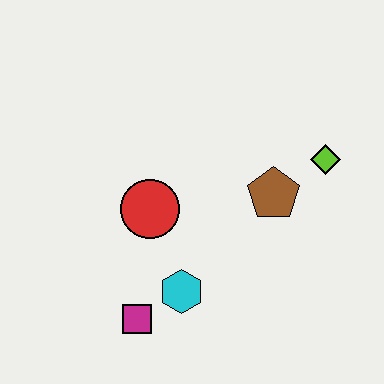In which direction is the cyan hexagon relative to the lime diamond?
The cyan hexagon is to the left of the lime diamond.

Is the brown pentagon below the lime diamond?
Yes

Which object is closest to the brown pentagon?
The lime diamond is closest to the brown pentagon.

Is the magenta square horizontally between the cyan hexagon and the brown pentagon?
No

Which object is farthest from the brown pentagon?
The magenta square is farthest from the brown pentagon.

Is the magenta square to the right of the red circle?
No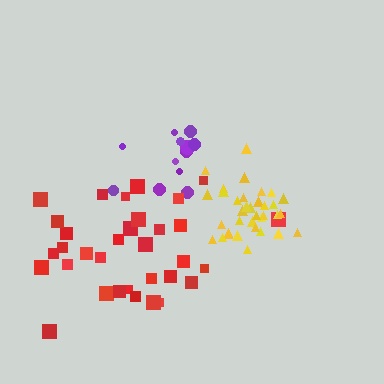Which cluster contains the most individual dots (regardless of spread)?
Yellow (35).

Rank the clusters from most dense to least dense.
yellow, purple, red.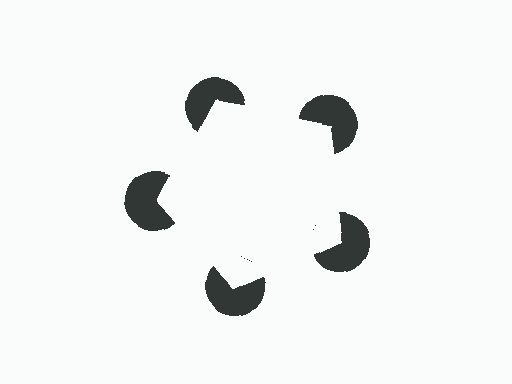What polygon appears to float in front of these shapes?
An illusory pentagon — its edges are inferred from the aligned wedge cuts in the pac-man discs, not physically drawn.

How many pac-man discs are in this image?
There are 5 — one at each vertex of the illusory pentagon.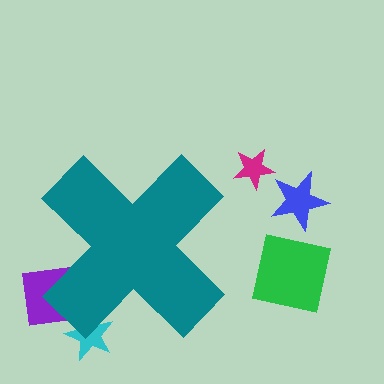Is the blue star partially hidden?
No, the blue star is fully visible.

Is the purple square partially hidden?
Yes, the purple square is partially hidden behind the teal cross.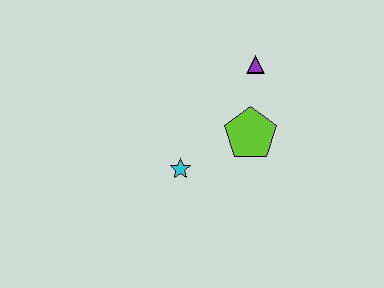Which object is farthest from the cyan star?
The purple triangle is farthest from the cyan star.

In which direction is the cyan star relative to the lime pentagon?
The cyan star is to the left of the lime pentagon.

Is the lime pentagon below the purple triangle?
Yes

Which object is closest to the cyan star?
The lime pentagon is closest to the cyan star.